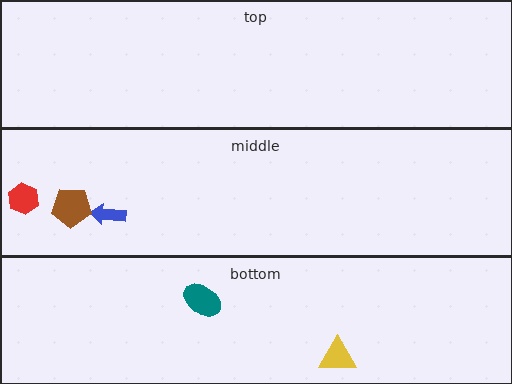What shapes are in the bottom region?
The teal ellipse, the yellow triangle.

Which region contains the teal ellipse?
The bottom region.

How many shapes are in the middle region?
3.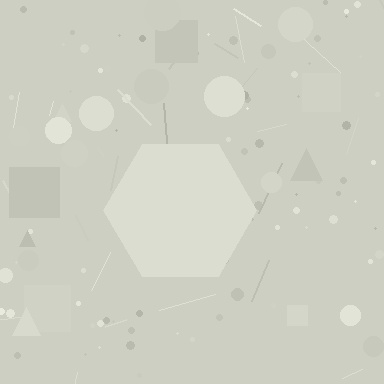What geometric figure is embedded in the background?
A hexagon is embedded in the background.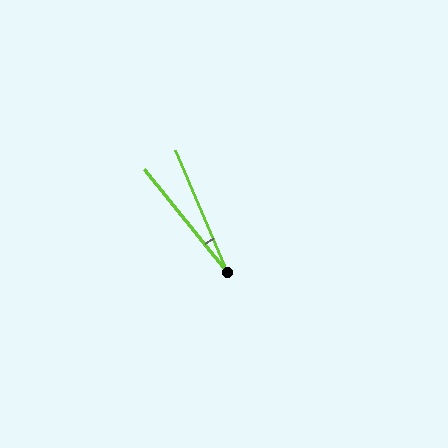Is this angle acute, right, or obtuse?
It is acute.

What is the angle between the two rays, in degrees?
Approximately 16 degrees.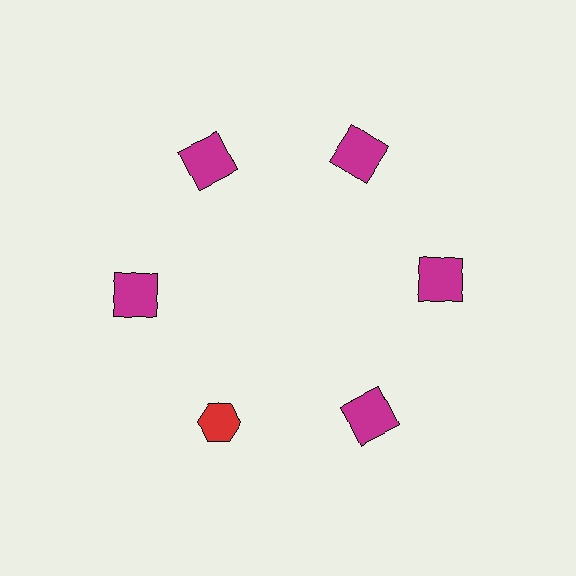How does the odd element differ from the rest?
It differs in both color (red instead of magenta) and shape (hexagon instead of square).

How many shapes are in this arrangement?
There are 6 shapes arranged in a ring pattern.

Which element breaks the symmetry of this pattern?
The red hexagon at roughly the 7 o'clock position breaks the symmetry. All other shapes are magenta squares.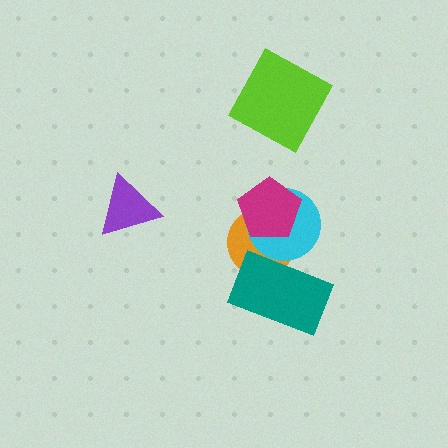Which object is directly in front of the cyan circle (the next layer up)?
The teal rectangle is directly in front of the cyan circle.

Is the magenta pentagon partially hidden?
No, no other shape covers it.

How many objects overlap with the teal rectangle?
2 objects overlap with the teal rectangle.